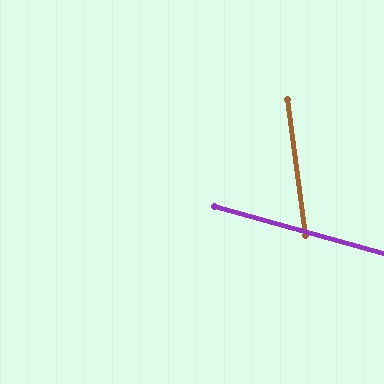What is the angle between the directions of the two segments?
Approximately 67 degrees.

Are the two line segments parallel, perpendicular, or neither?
Neither parallel nor perpendicular — they differ by about 67°.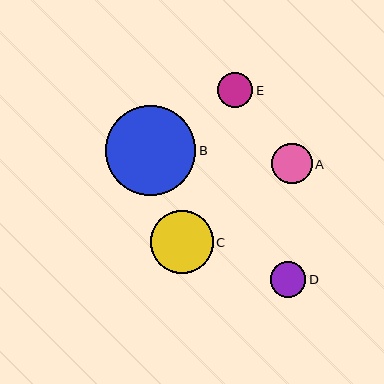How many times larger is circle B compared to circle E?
Circle B is approximately 2.6 times the size of circle E.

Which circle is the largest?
Circle B is the largest with a size of approximately 90 pixels.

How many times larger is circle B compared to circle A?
Circle B is approximately 2.2 times the size of circle A.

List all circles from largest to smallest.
From largest to smallest: B, C, A, D, E.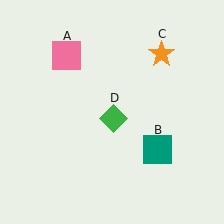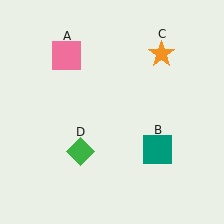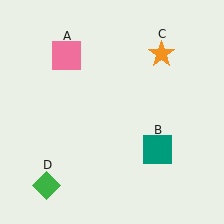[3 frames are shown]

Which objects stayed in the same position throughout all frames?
Pink square (object A) and teal square (object B) and orange star (object C) remained stationary.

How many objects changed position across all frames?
1 object changed position: green diamond (object D).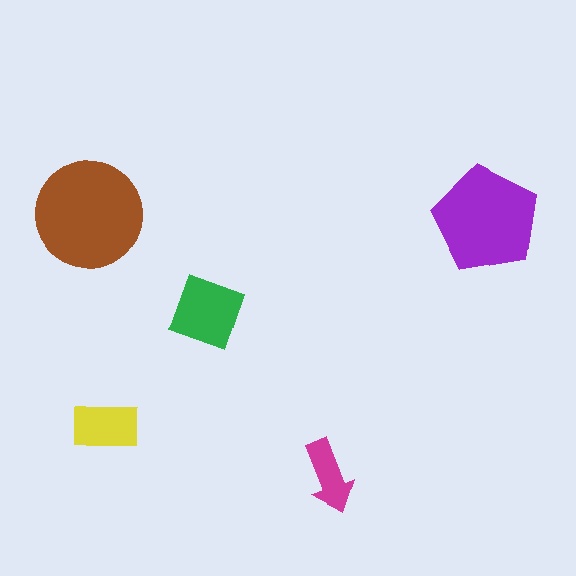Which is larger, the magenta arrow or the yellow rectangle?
The yellow rectangle.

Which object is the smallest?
The magenta arrow.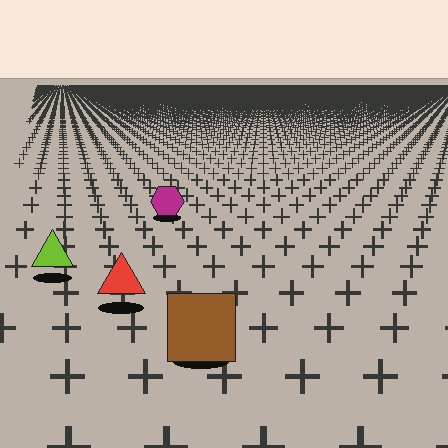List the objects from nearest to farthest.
From nearest to farthest: the brown square, the red triangle, the lime triangle, the magenta hexagon.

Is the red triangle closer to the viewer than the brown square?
No. The brown square is closer — you can tell from the texture gradient: the ground texture is coarser near it.